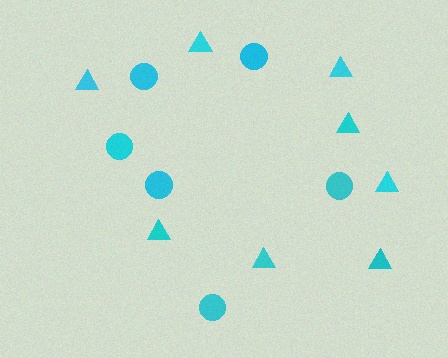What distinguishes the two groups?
There are 2 groups: one group of circles (6) and one group of triangles (8).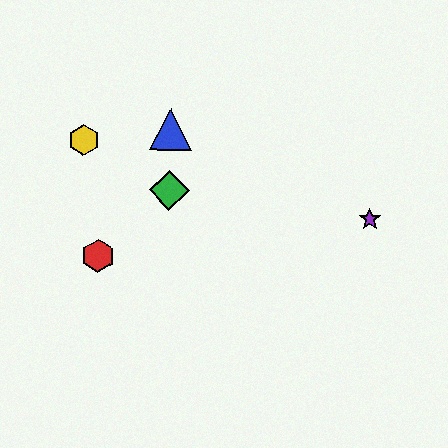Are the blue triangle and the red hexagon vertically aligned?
No, the blue triangle is at x≈171 and the red hexagon is at x≈98.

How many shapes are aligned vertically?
2 shapes (the blue triangle, the green diamond) are aligned vertically.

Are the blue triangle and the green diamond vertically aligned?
Yes, both are at x≈171.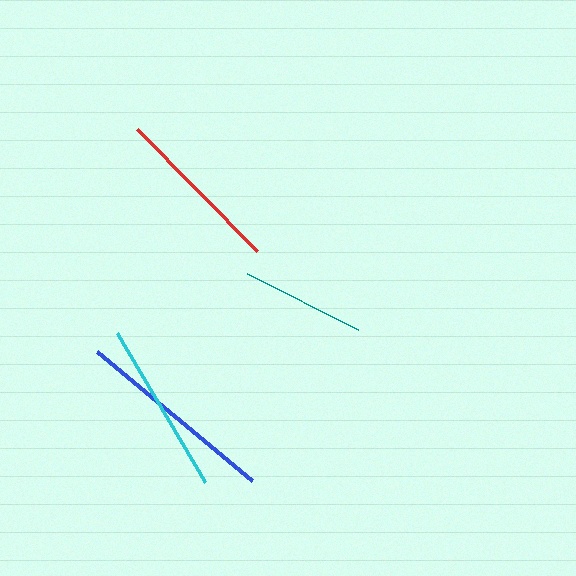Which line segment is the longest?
The blue line is the longest at approximately 201 pixels.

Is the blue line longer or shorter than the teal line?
The blue line is longer than the teal line.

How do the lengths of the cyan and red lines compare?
The cyan and red lines are approximately the same length.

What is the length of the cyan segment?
The cyan segment is approximately 173 pixels long.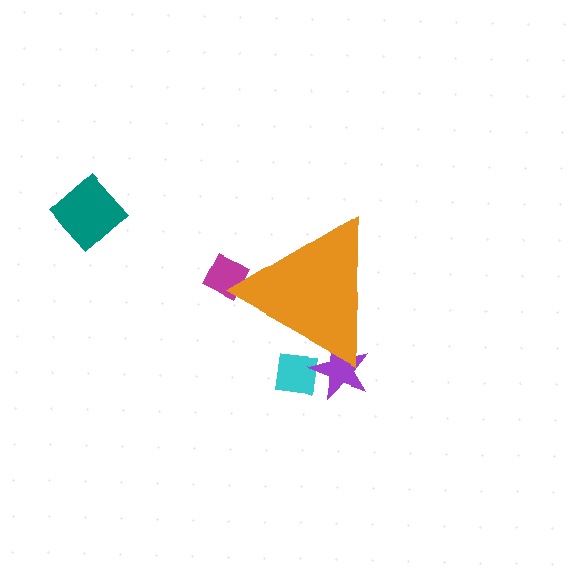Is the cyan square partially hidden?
Yes, the cyan square is partially hidden behind the orange triangle.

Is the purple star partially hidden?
Yes, the purple star is partially hidden behind the orange triangle.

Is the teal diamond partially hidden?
No, the teal diamond is fully visible.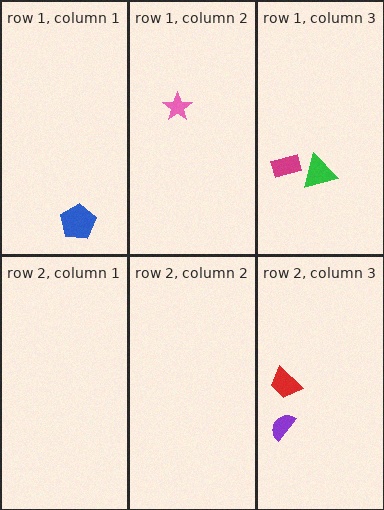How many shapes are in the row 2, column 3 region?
2.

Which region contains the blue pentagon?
The row 1, column 1 region.